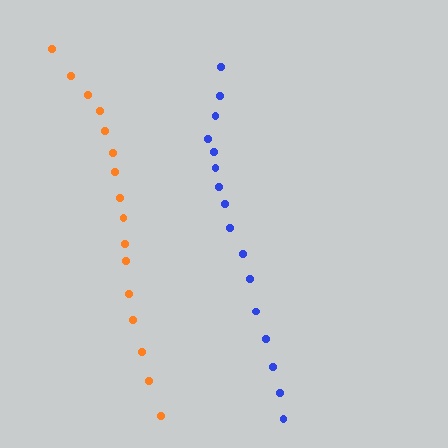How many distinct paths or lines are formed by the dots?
There are 2 distinct paths.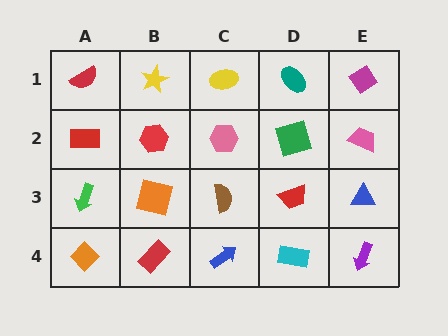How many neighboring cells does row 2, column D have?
4.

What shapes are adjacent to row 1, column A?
A red rectangle (row 2, column A), a yellow star (row 1, column B).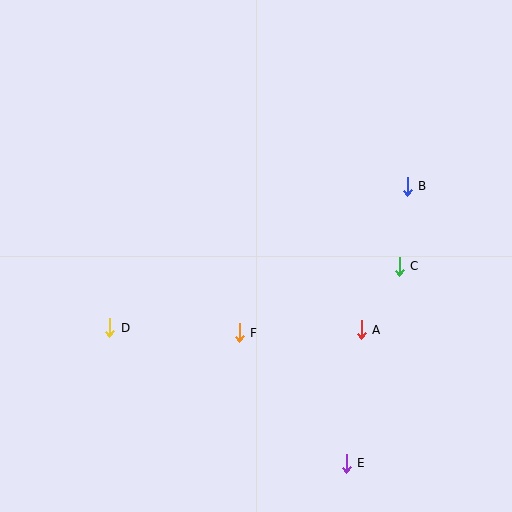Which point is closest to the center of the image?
Point F at (239, 333) is closest to the center.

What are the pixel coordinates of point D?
Point D is at (110, 328).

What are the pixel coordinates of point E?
Point E is at (346, 463).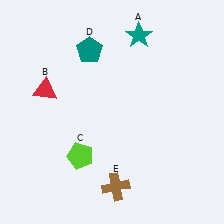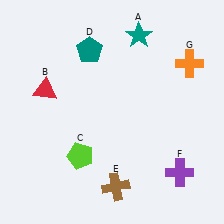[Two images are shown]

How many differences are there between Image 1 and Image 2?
There are 2 differences between the two images.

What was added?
A purple cross (F), an orange cross (G) were added in Image 2.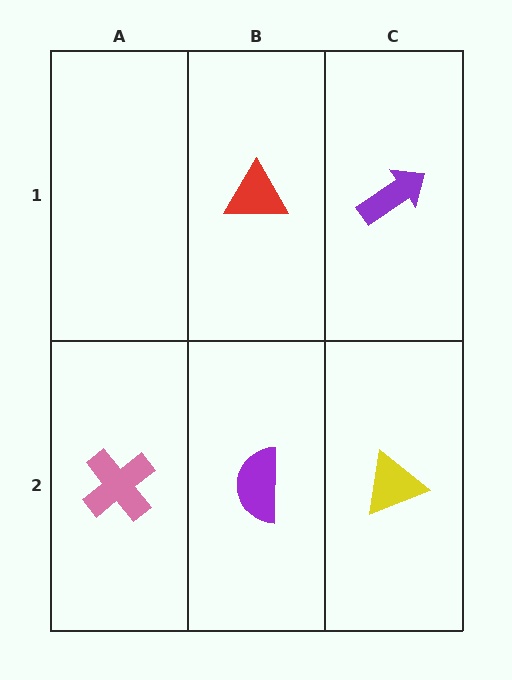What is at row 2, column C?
A yellow triangle.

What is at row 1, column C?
A purple arrow.